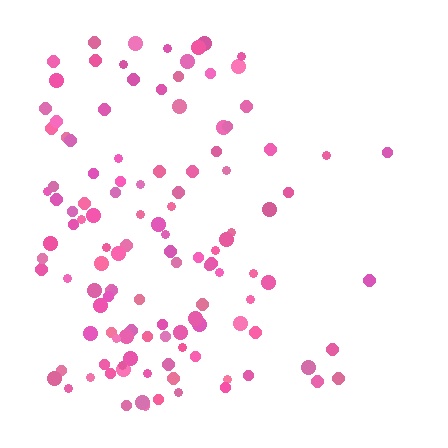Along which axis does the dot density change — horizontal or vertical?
Horizontal.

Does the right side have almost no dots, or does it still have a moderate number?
Still a moderate number, just noticeably fewer than the left.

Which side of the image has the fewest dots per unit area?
The right.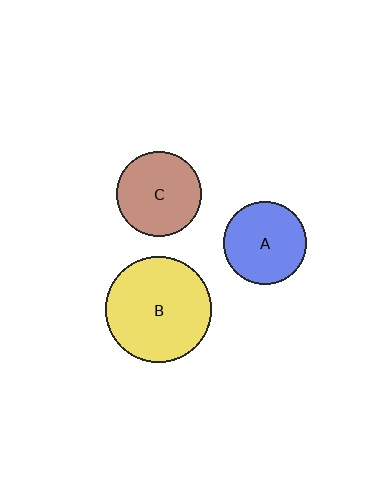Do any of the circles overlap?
No, none of the circles overlap.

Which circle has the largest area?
Circle B (yellow).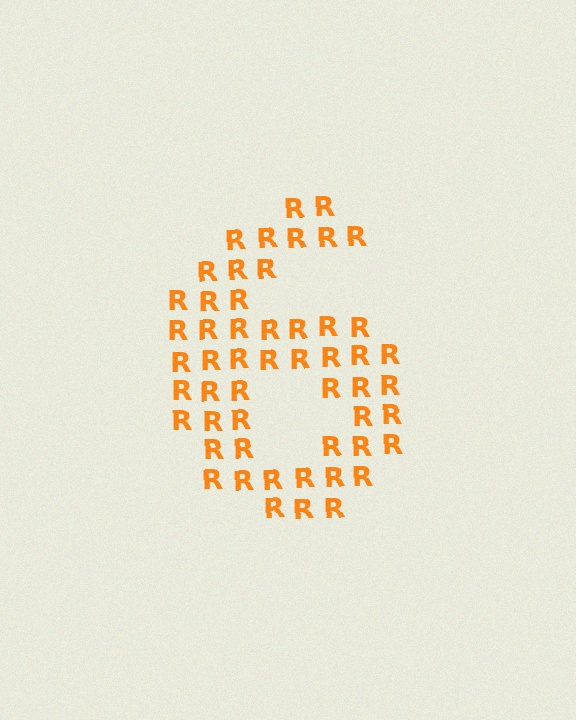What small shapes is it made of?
It is made of small letter R's.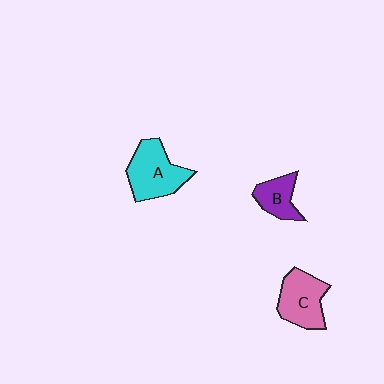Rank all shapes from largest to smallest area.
From largest to smallest: A (cyan), C (pink), B (purple).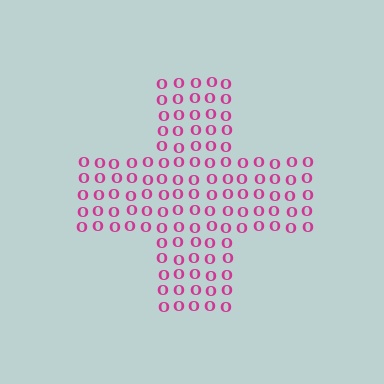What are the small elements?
The small elements are letter O's.